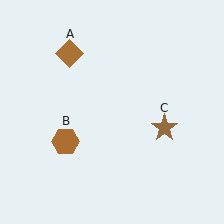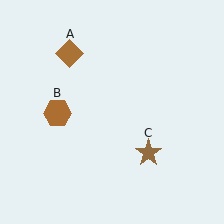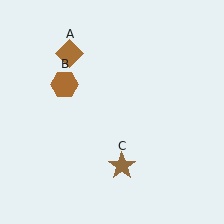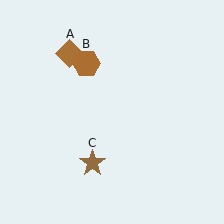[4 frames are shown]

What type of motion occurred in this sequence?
The brown hexagon (object B), brown star (object C) rotated clockwise around the center of the scene.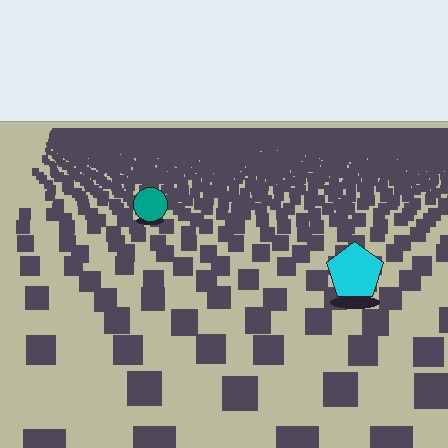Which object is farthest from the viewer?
The teal circle is farthest from the viewer. It appears smaller and the ground texture around it is denser.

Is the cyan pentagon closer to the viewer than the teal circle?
Yes. The cyan pentagon is closer — you can tell from the texture gradient: the ground texture is coarser near it.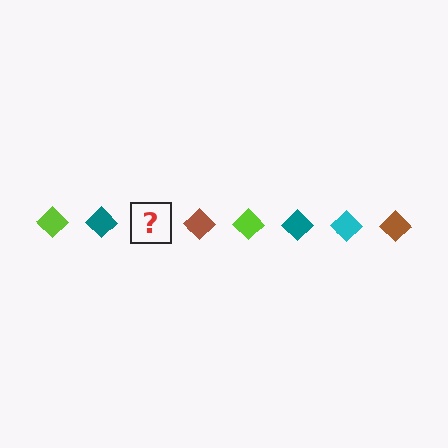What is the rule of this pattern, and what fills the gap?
The rule is that the pattern cycles through lime, teal, cyan, brown diamonds. The gap should be filled with a cyan diamond.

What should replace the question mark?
The question mark should be replaced with a cyan diamond.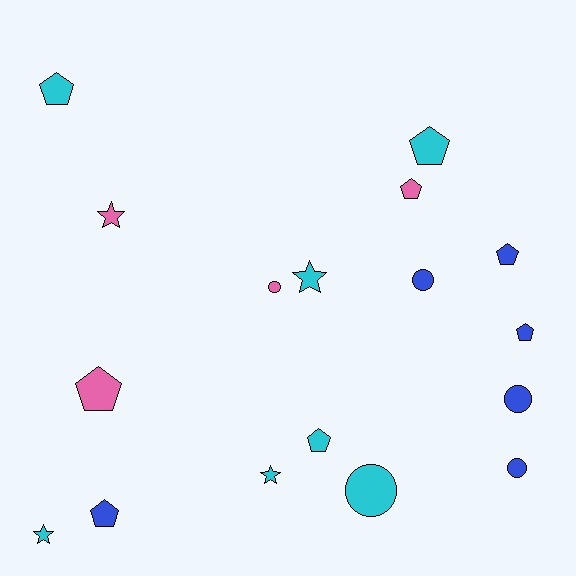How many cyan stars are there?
There are 3 cyan stars.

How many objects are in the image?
There are 17 objects.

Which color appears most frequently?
Cyan, with 7 objects.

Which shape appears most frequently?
Pentagon, with 8 objects.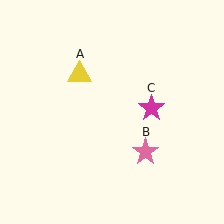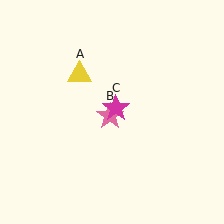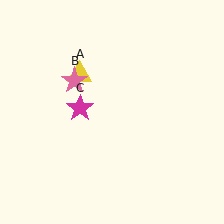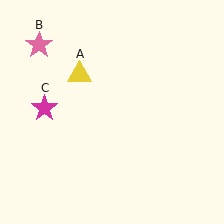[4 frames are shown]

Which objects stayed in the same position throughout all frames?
Yellow triangle (object A) remained stationary.